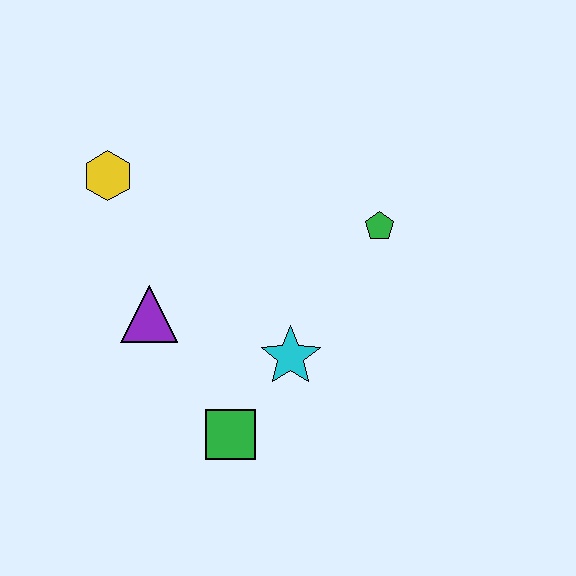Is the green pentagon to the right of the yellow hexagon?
Yes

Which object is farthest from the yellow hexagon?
The green square is farthest from the yellow hexagon.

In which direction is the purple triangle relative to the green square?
The purple triangle is above the green square.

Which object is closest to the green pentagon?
The cyan star is closest to the green pentagon.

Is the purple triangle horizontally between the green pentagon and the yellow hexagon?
Yes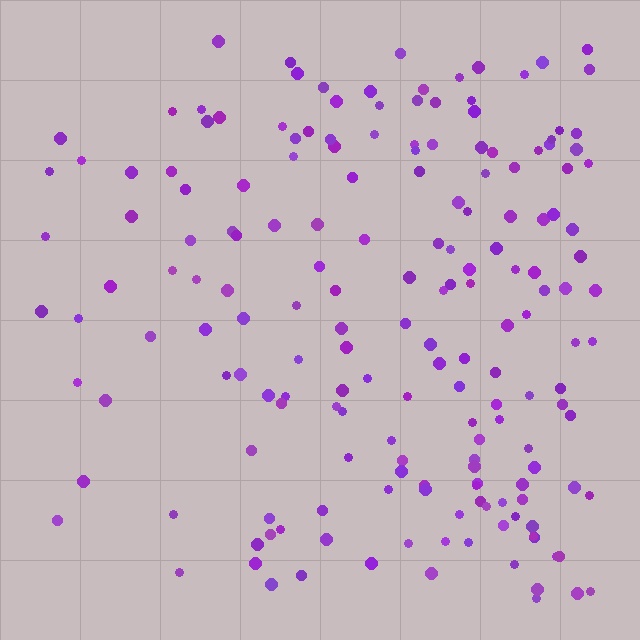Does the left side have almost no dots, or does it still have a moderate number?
Still a moderate number, just noticeably fewer than the right.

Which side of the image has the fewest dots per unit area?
The left.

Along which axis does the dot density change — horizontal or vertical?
Horizontal.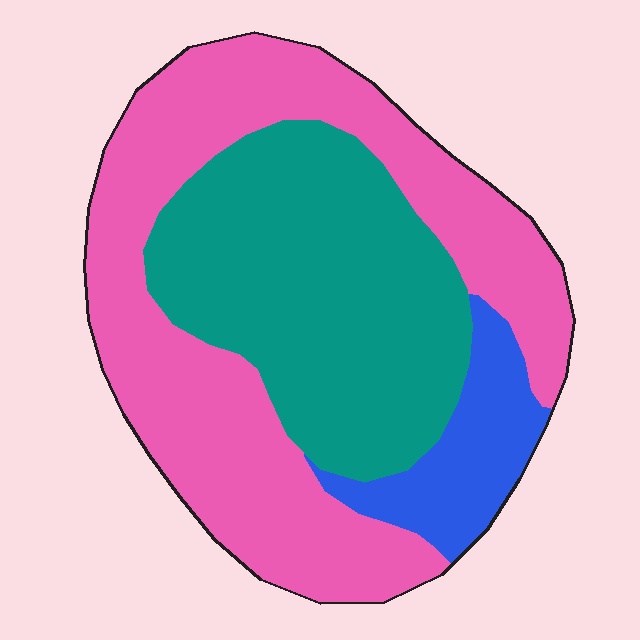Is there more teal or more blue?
Teal.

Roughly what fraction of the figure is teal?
Teal covers 39% of the figure.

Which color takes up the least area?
Blue, at roughly 10%.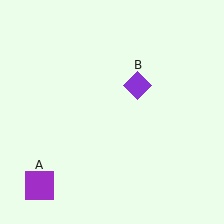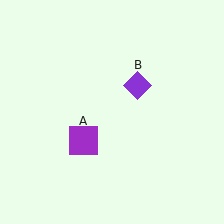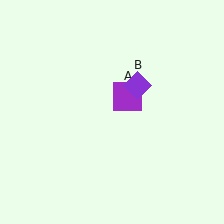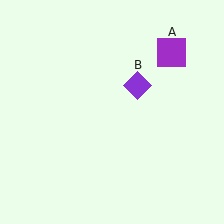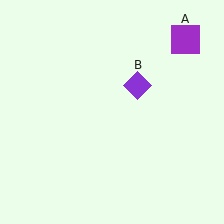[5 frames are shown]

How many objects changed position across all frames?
1 object changed position: purple square (object A).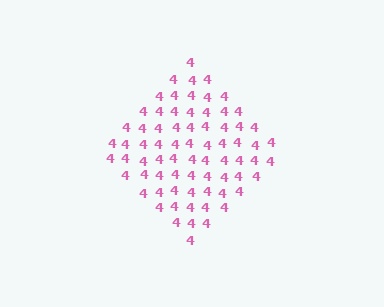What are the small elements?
The small elements are digit 4's.